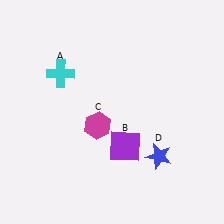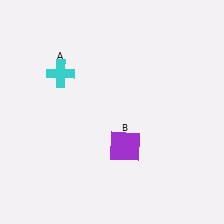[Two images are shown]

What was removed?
The magenta hexagon (C), the blue star (D) were removed in Image 2.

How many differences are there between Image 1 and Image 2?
There are 2 differences between the two images.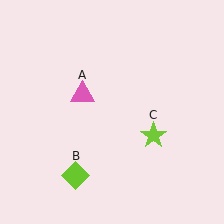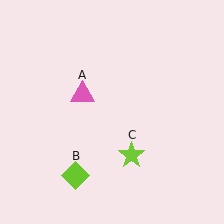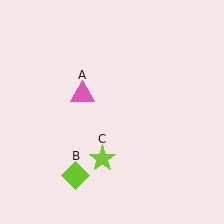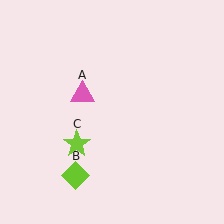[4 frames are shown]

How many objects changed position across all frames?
1 object changed position: lime star (object C).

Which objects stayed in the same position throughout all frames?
Pink triangle (object A) and lime diamond (object B) remained stationary.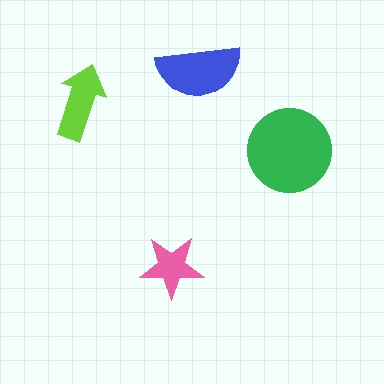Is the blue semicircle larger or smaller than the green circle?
Smaller.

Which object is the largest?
The green circle.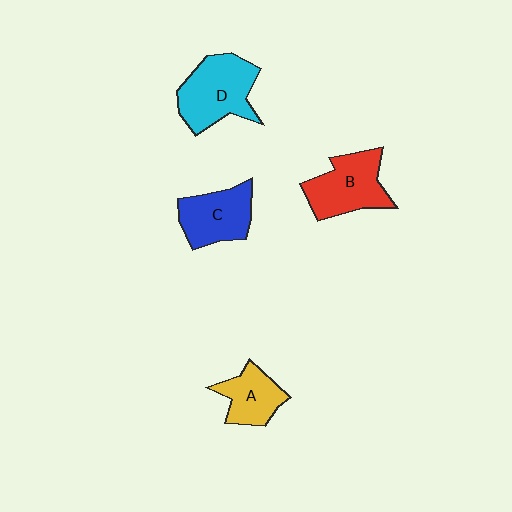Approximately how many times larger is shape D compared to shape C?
Approximately 1.3 times.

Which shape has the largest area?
Shape D (cyan).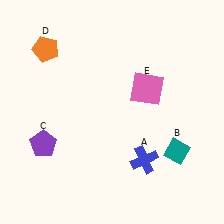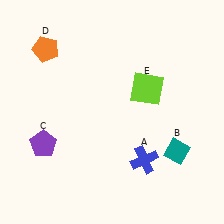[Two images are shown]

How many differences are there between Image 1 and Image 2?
There is 1 difference between the two images.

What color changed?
The square (E) changed from pink in Image 1 to lime in Image 2.